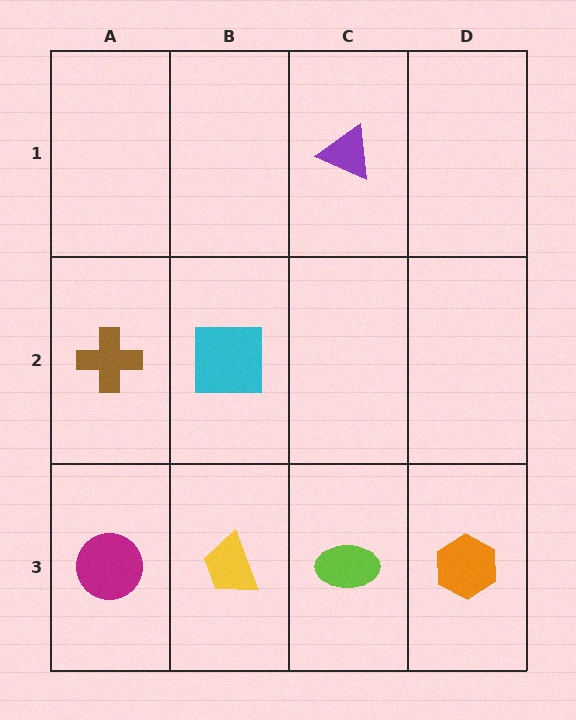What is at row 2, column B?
A cyan square.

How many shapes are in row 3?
4 shapes.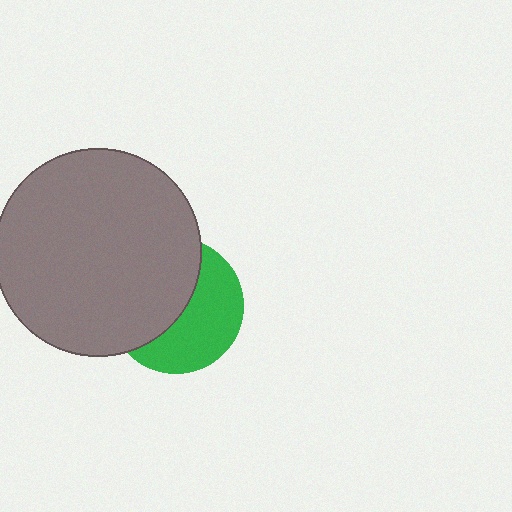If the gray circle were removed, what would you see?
You would see the complete green circle.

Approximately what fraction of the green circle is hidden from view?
Roughly 52% of the green circle is hidden behind the gray circle.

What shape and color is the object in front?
The object in front is a gray circle.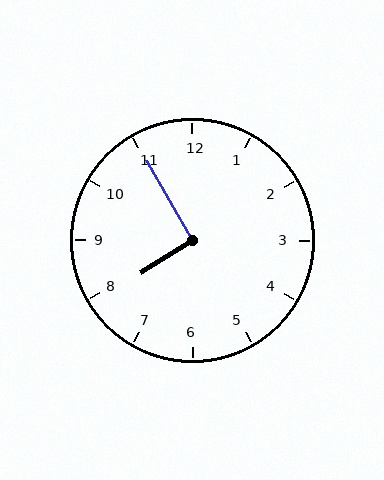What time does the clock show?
7:55.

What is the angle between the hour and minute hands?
Approximately 92 degrees.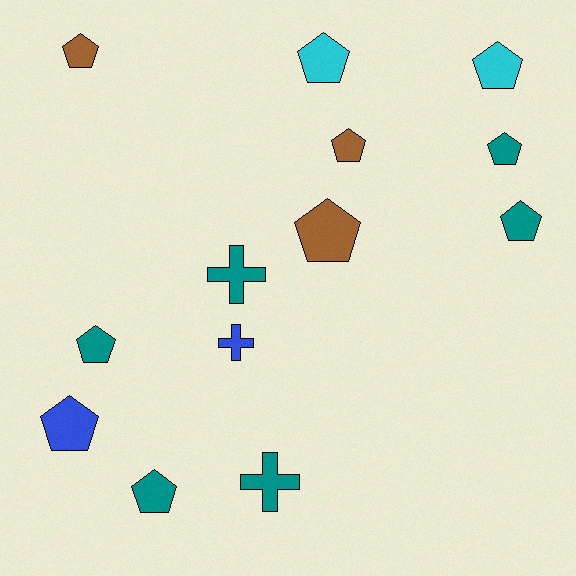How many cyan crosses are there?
There are no cyan crosses.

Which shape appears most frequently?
Pentagon, with 10 objects.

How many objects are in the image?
There are 13 objects.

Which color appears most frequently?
Teal, with 6 objects.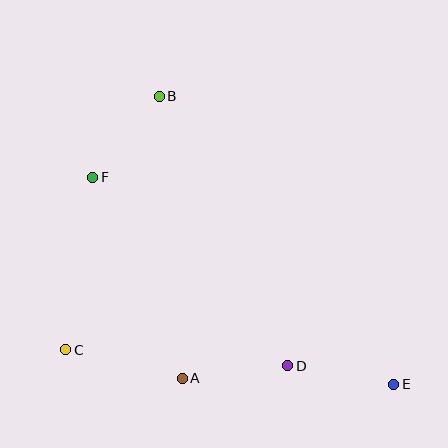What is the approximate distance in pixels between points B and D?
The distance between B and D is approximately 299 pixels.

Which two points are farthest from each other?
Points B and E are farthest from each other.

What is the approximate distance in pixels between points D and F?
The distance between D and F is approximately 271 pixels.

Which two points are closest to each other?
Points B and F are closest to each other.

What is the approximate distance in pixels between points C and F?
The distance between C and F is approximately 175 pixels.